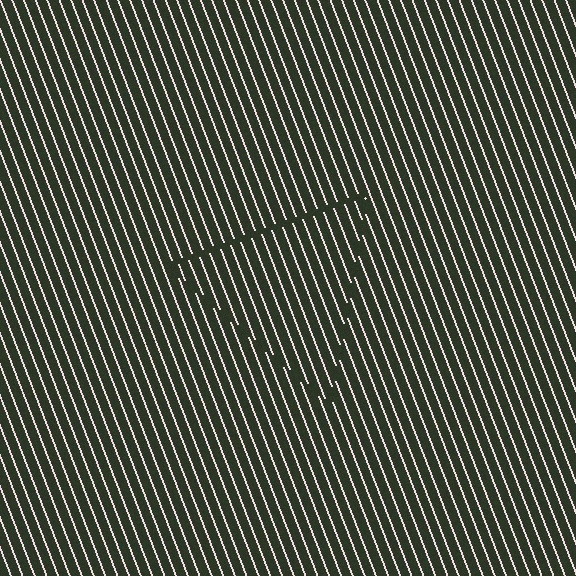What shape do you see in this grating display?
An illusory triangle. The interior of the shape contains the same grating, shifted by half a period — the contour is defined by the phase discontinuity where line-ends from the inner and outer gratings abut.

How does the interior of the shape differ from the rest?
The interior of the shape contains the same grating, shifted by half a period — the contour is defined by the phase discontinuity where line-ends from the inner and outer gratings abut.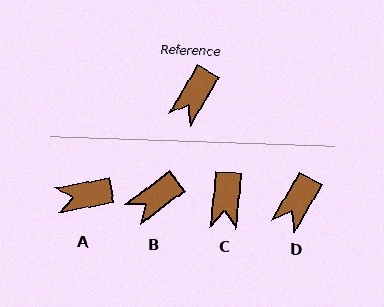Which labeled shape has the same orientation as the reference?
D.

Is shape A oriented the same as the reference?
No, it is off by about 50 degrees.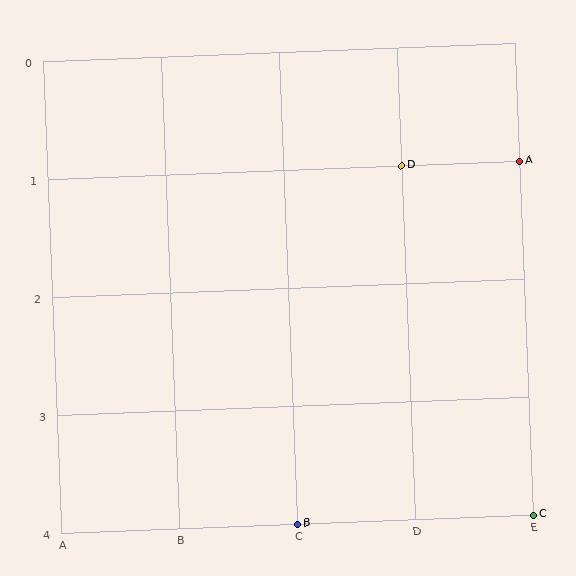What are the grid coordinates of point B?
Point B is at grid coordinates (C, 4).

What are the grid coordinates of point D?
Point D is at grid coordinates (D, 1).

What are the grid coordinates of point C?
Point C is at grid coordinates (E, 4).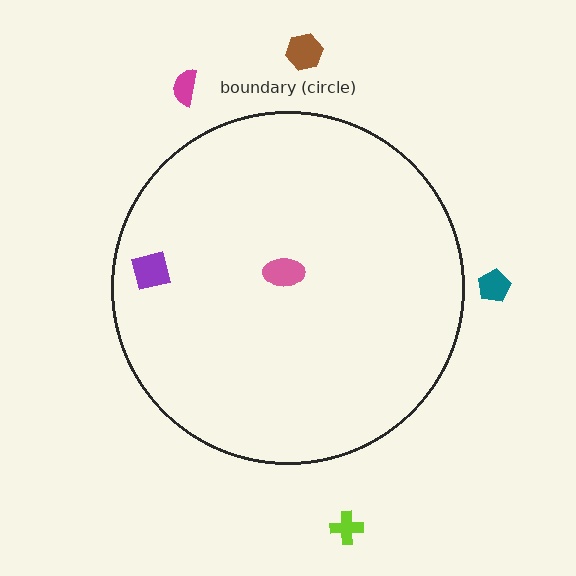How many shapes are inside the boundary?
2 inside, 4 outside.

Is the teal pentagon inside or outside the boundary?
Outside.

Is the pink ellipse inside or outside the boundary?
Inside.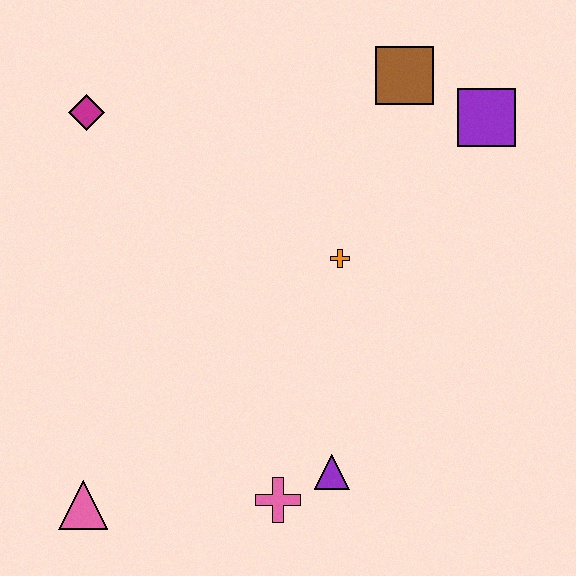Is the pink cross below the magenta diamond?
Yes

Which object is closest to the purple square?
The brown square is closest to the purple square.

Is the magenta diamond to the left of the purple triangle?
Yes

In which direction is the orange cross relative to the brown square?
The orange cross is below the brown square.